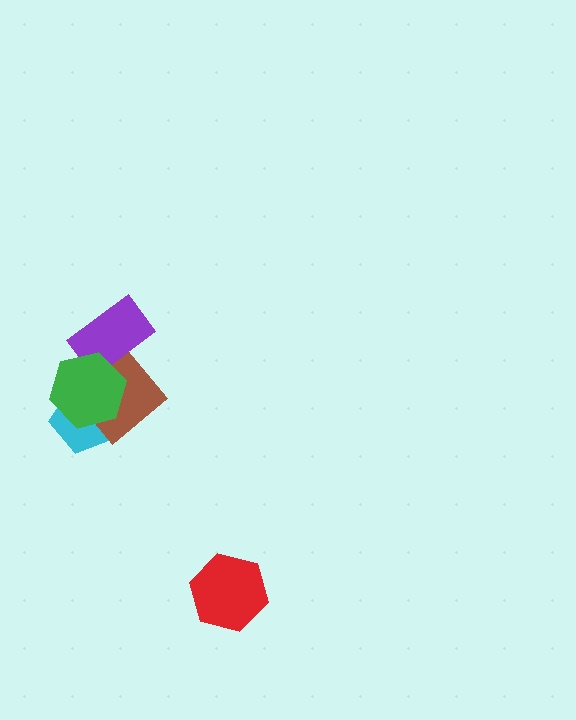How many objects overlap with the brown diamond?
3 objects overlap with the brown diamond.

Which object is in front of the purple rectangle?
The green hexagon is in front of the purple rectangle.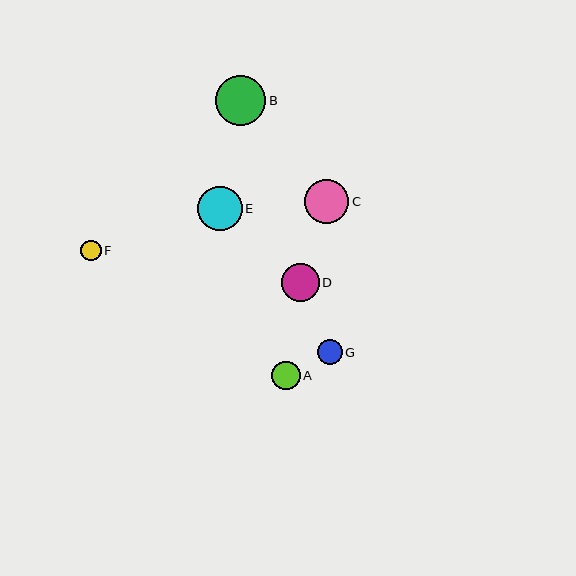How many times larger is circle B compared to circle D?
Circle B is approximately 1.3 times the size of circle D.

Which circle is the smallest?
Circle F is the smallest with a size of approximately 20 pixels.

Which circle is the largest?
Circle B is the largest with a size of approximately 50 pixels.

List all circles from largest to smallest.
From largest to smallest: B, E, C, D, A, G, F.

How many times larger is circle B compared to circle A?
Circle B is approximately 1.8 times the size of circle A.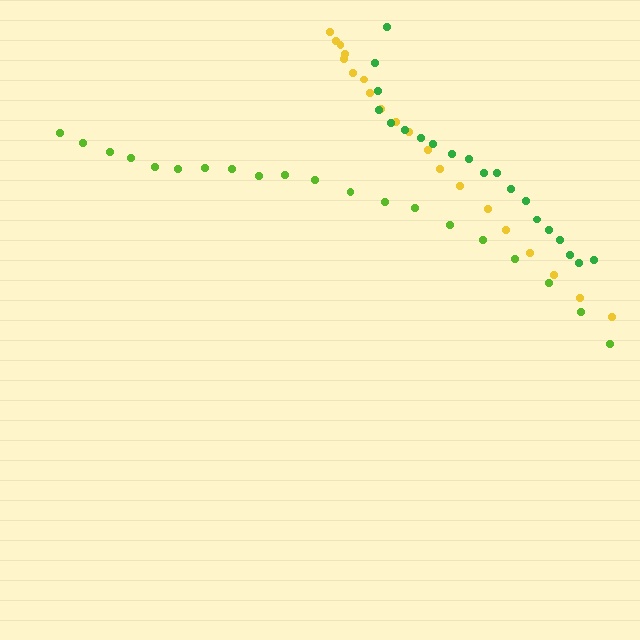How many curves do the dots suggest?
There are 3 distinct paths.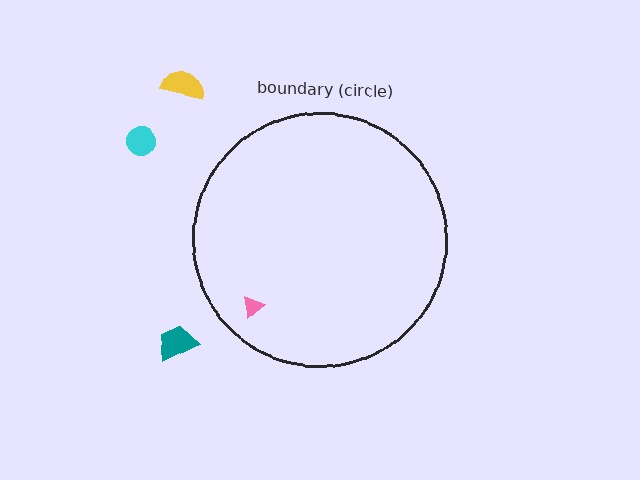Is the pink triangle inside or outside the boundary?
Inside.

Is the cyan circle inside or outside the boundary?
Outside.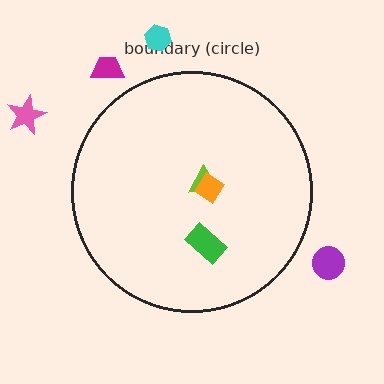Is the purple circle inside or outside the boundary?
Outside.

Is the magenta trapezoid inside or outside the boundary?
Outside.